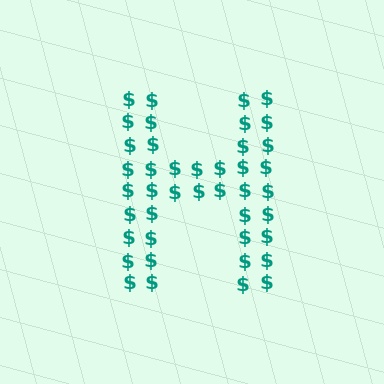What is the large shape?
The large shape is the letter H.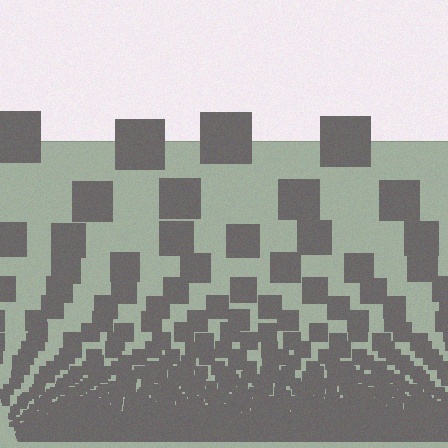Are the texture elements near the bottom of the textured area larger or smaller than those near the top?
Smaller. The gradient is inverted — elements near the bottom are smaller and denser.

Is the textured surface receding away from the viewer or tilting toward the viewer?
The surface appears to tilt toward the viewer. Texture elements get larger and sparser toward the top.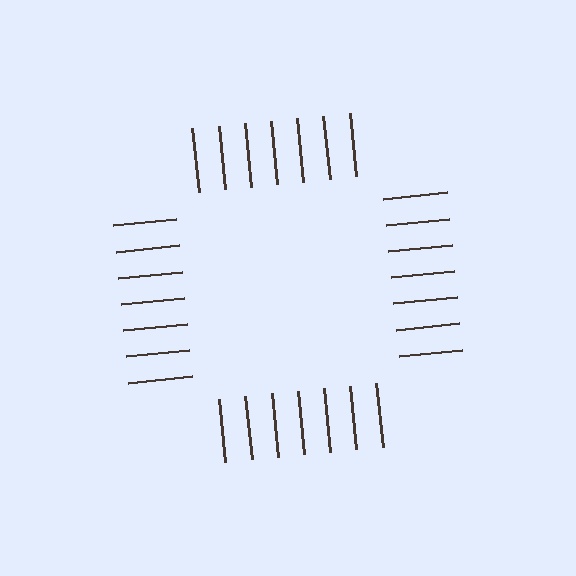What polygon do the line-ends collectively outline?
An illusory square — the line segments terminate on its edges but no continuous stroke is drawn.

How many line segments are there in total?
28 — 7 along each of the 4 edges.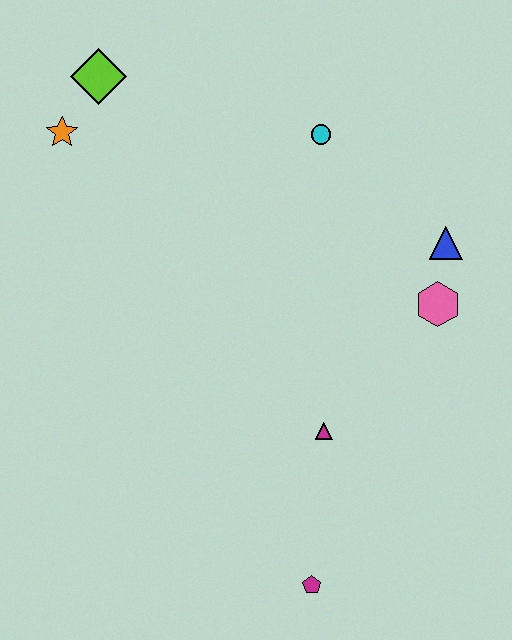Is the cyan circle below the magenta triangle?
No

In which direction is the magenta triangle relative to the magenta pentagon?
The magenta triangle is above the magenta pentagon.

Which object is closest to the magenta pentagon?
The magenta triangle is closest to the magenta pentagon.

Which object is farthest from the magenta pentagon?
The lime diamond is farthest from the magenta pentagon.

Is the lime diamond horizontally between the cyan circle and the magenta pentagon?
No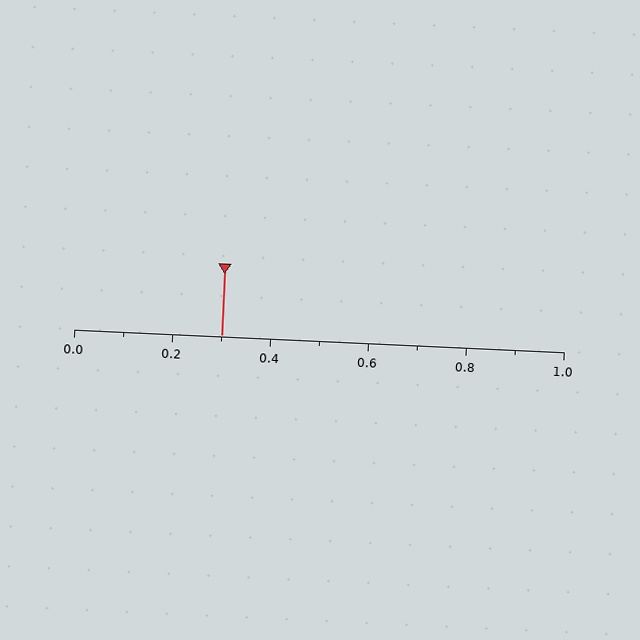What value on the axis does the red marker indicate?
The marker indicates approximately 0.3.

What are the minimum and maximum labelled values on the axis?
The axis runs from 0.0 to 1.0.